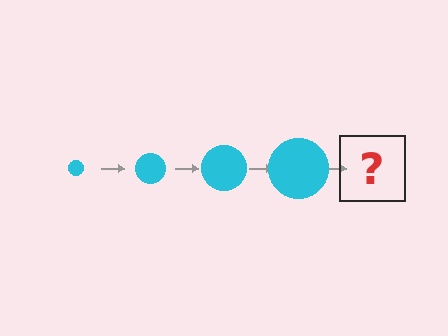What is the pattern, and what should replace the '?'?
The pattern is that the circle gets progressively larger each step. The '?' should be a cyan circle, larger than the previous one.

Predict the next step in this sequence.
The next step is a cyan circle, larger than the previous one.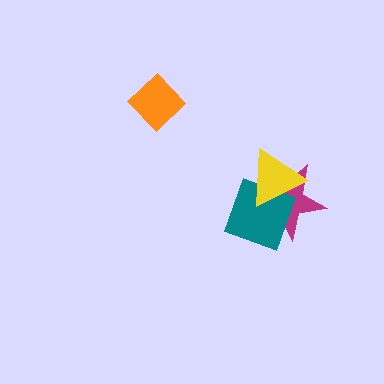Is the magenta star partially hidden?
Yes, it is partially covered by another shape.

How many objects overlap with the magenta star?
2 objects overlap with the magenta star.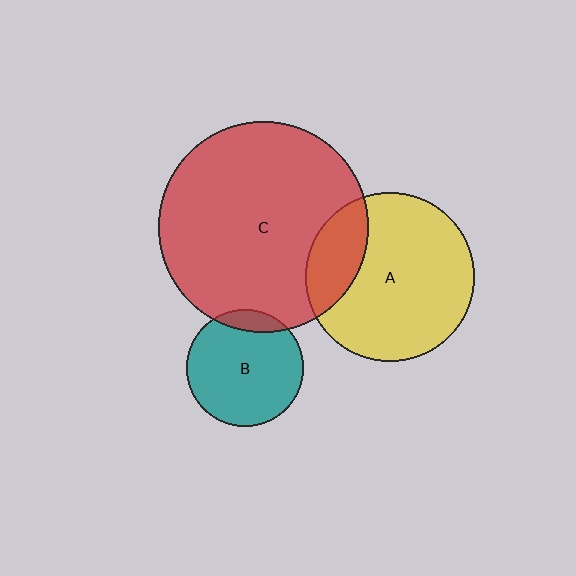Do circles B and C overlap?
Yes.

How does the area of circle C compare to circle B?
Approximately 3.2 times.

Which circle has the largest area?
Circle C (red).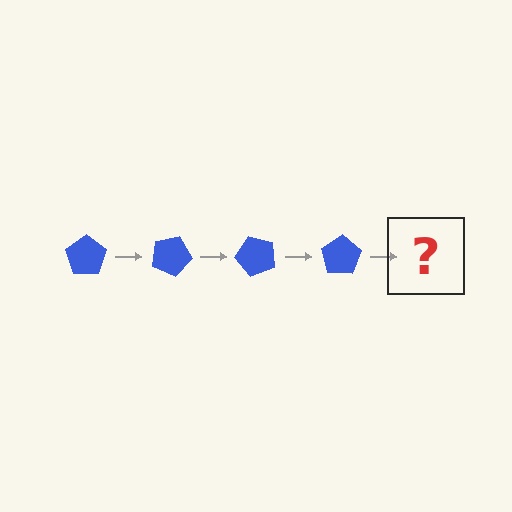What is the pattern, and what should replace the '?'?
The pattern is that the pentagon rotates 25 degrees each step. The '?' should be a blue pentagon rotated 100 degrees.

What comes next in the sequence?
The next element should be a blue pentagon rotated 100 degrees.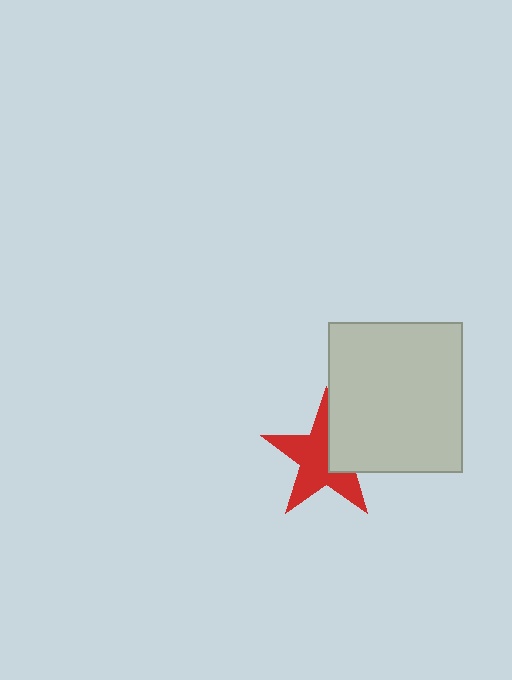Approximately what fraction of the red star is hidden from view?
Roughly 35% of the red star is hidden behind the light gray rectangle.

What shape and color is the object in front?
The object in front is a light gray rectangle.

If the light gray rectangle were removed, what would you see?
You would see the complete red star.